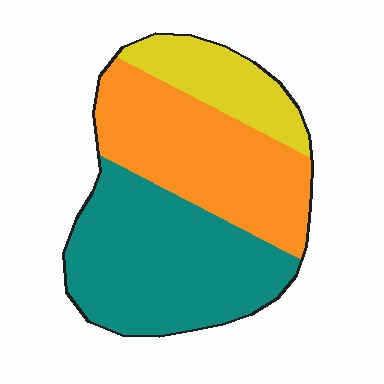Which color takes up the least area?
Yellow, at roughly 15%.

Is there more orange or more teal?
Teal.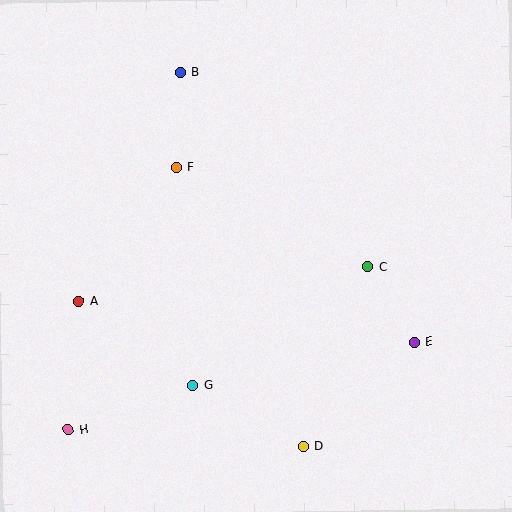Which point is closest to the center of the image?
Point C at (368, 267) is closest to the center.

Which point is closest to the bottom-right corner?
Point E is closest to the bottom-right corner.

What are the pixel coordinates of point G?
Point G is at (193, 385).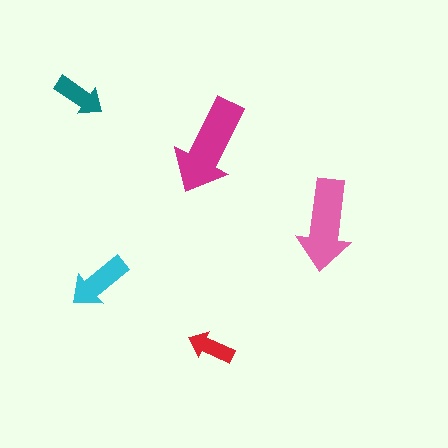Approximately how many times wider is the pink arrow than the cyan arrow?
About 1.5 times wider.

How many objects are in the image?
There are 5 objects in the image.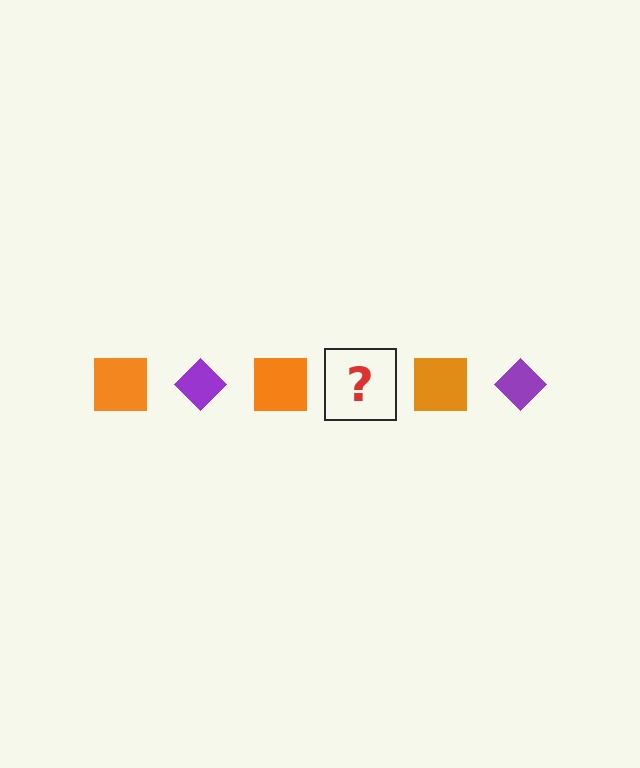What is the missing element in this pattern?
The missing element is a purple diamond.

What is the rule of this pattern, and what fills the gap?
The rule is that the pattern alternates between orange square and purple diamond. The gap should be filled with a purple diamond.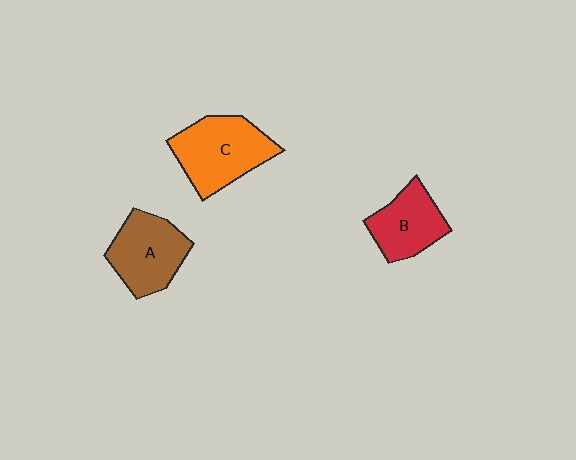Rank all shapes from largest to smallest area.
From largest to smallest: C (orange), A (brown), B (red).